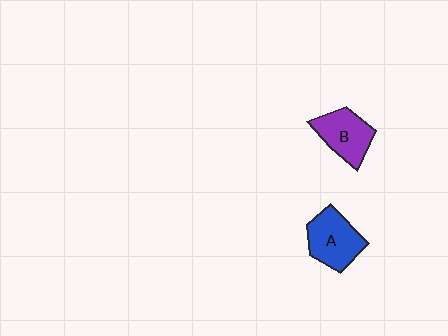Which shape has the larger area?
Shape A (blue).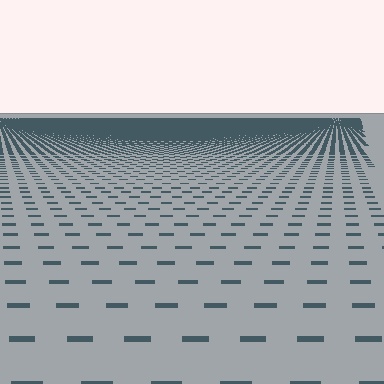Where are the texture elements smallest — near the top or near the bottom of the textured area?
Near the top.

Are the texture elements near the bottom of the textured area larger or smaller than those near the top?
Larger. Near the bottom, elements are closer to the viewer and appear at a bigger on-screen size.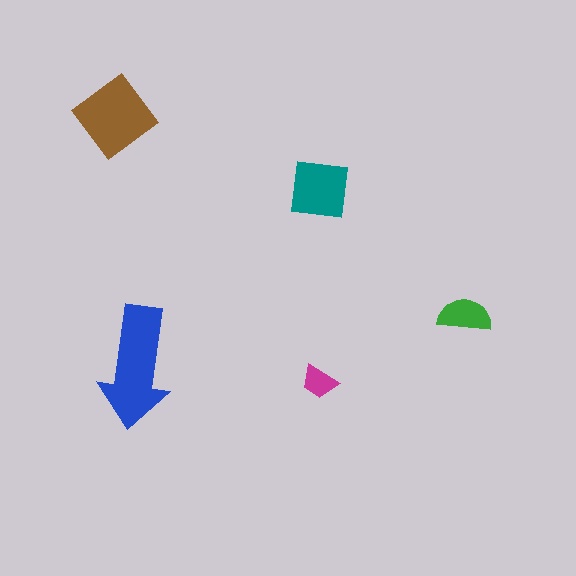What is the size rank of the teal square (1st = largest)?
3rd.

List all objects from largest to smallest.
The blue arrow, the brown diamond, the teal square, the green semicircle, the magenta trapezoid.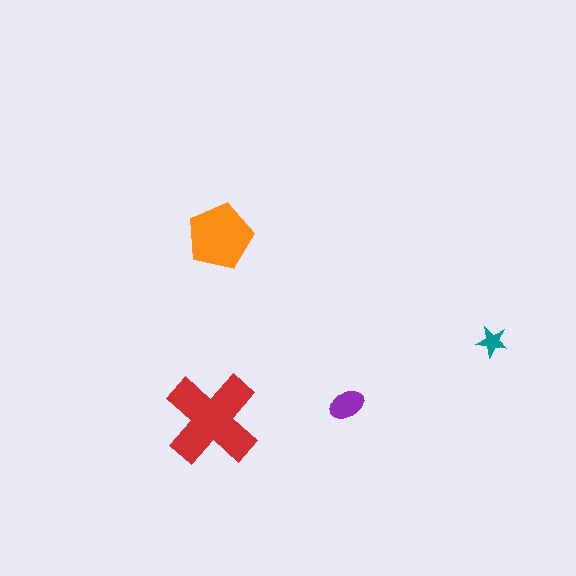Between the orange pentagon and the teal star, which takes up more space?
The orange pentagon.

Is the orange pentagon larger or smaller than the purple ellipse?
Larger.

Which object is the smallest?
The teal star.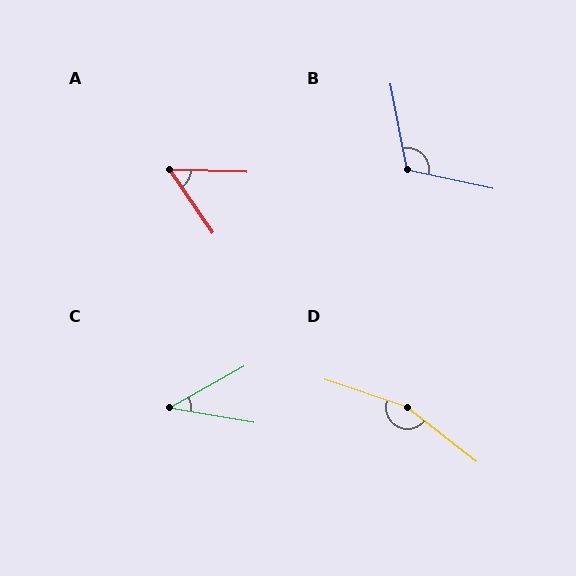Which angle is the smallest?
C, at approximately 39 degrees.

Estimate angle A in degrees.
Approximately 53 degrees.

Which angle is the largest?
D, at approximately 160 degrees.